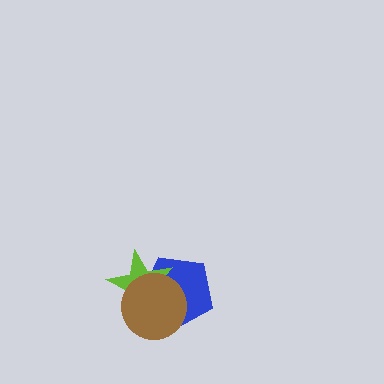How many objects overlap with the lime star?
2 objects overlap with the lime star.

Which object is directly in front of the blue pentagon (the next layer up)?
The lime star is directly in front of the blue pentagon.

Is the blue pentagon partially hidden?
Yes, it is partially covered by another shape.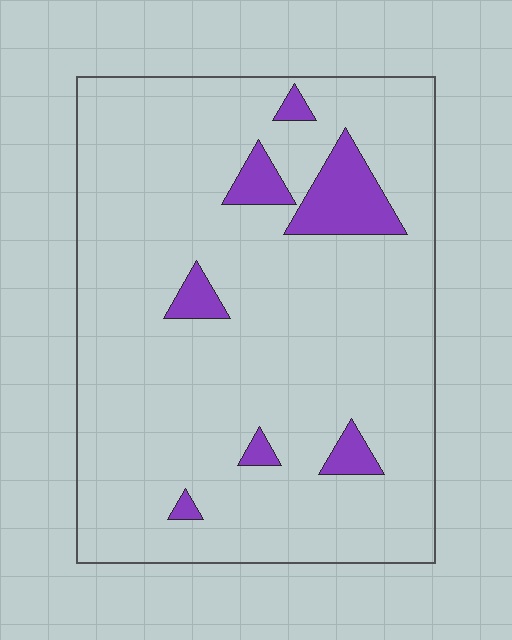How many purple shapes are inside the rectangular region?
7.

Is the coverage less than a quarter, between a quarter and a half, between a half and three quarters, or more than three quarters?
Less than a quarter.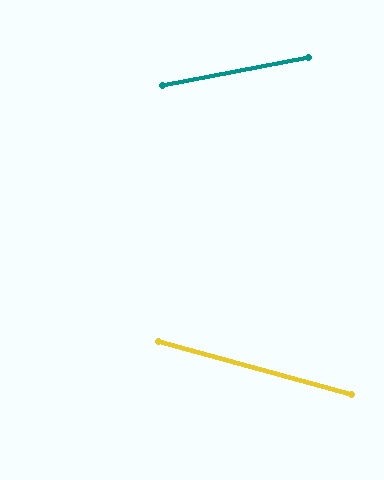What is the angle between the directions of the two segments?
Approximately 26 degrees.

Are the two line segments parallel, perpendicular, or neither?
Neither parallel nor perpendicular — they differ by about 26°.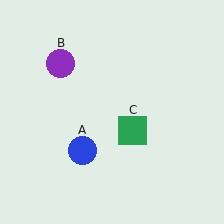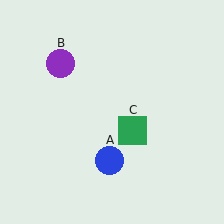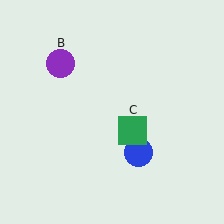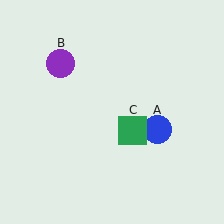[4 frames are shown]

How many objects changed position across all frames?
1 object changed position: blue circle (object A).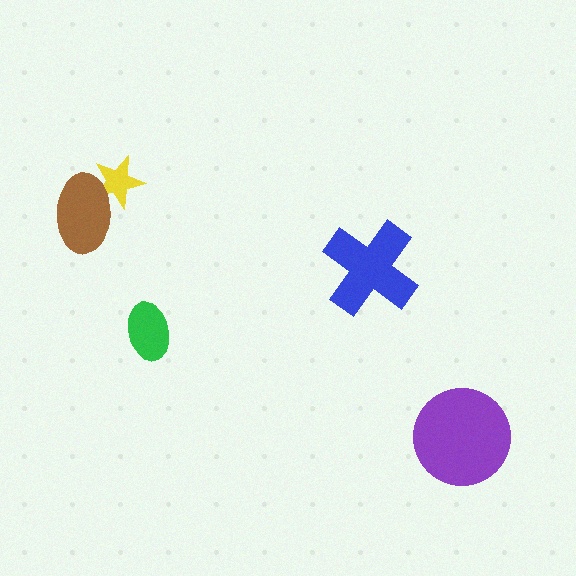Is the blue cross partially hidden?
No, no other shape covers it.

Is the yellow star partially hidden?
Yes, it is partially covered by another shape.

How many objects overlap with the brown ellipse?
1 object overlaps with the brown ellipse.